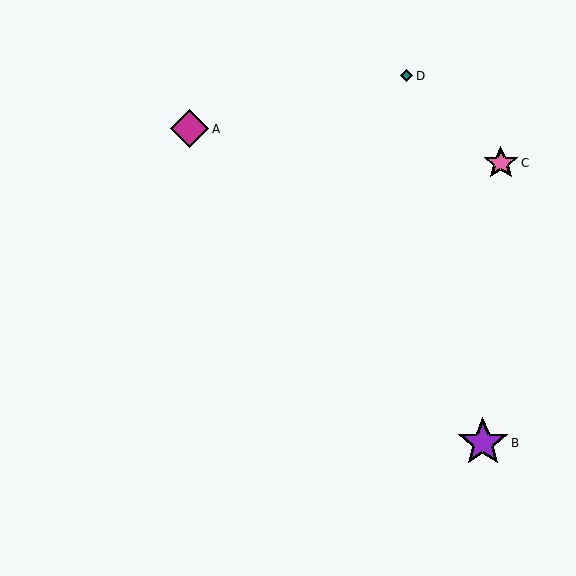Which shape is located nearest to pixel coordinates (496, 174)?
The pink star (labeled C) at (501, 163) is nearest to that location.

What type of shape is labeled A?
Shape A is a magenta diamond.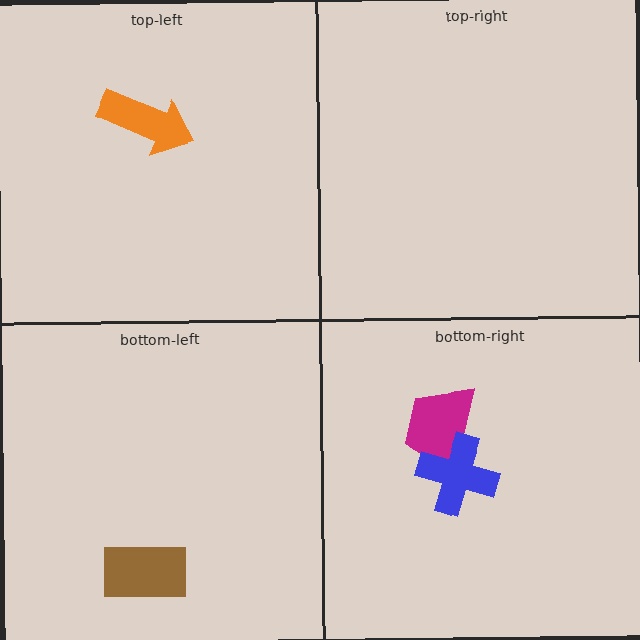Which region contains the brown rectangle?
The bottom-left region.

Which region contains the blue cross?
The bottom-right region.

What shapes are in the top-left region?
The orange arrow.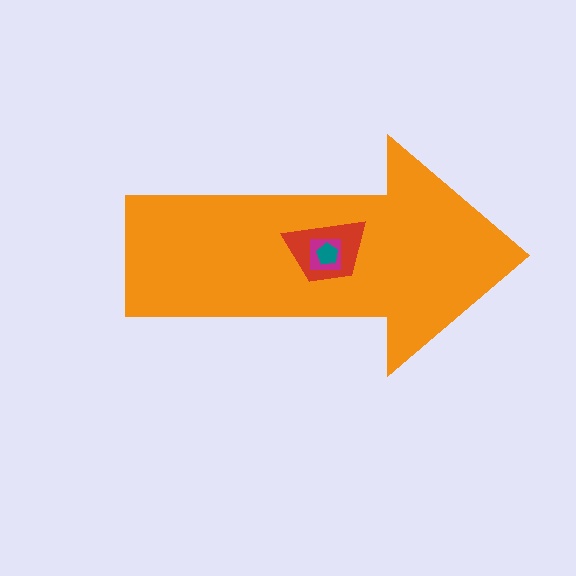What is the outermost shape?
The orange arrow.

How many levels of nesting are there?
4.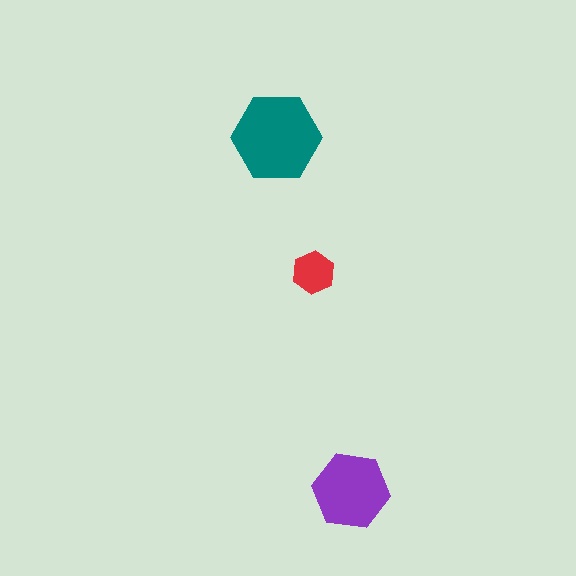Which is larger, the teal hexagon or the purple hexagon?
The teal one.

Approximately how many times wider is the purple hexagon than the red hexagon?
About 2 times wider.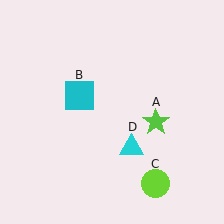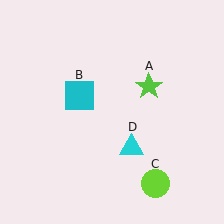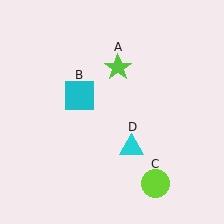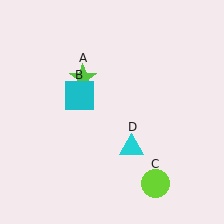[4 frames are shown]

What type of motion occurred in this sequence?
The lime star (object A) rotated counterclockwise around the center of the scene.